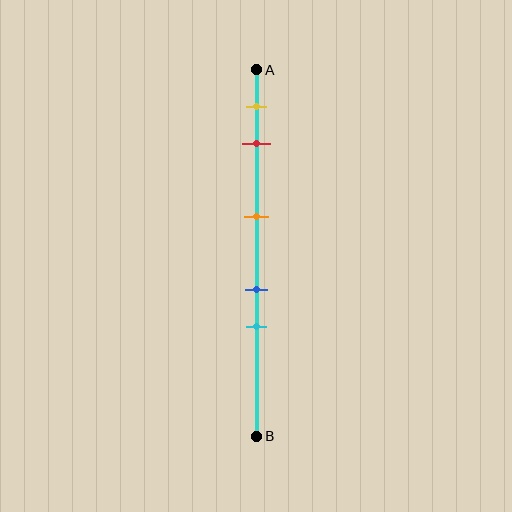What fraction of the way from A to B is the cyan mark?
The cyan mark is approximately 70% (0.7) of the way from A to B.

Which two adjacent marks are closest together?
The blue and cyan marks are the closest adjacent pair.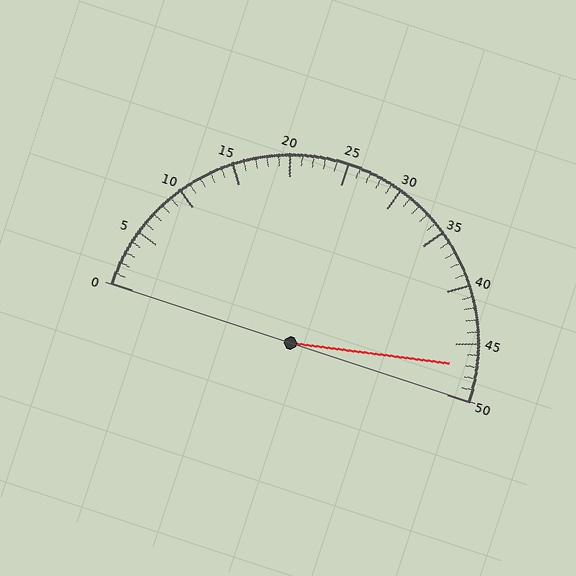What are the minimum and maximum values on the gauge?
The gauge ranges from 0 to 50.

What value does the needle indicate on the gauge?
The needle indicates approximately 47.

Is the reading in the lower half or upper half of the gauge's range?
The reading is in the upper half of the range (0 to 50).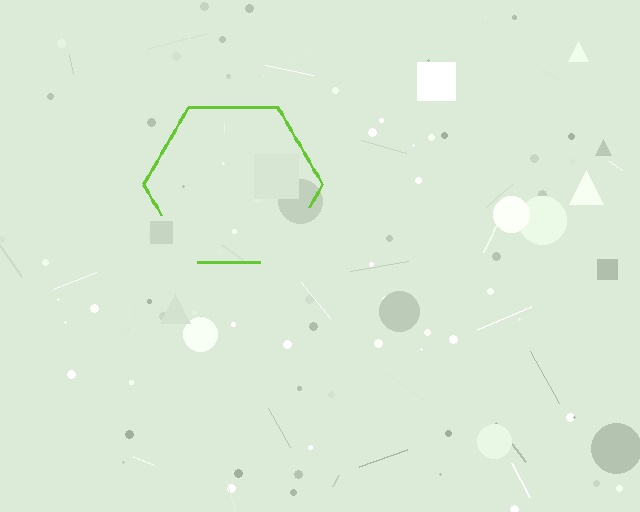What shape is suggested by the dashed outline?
The dashed outline suggests a hexagon.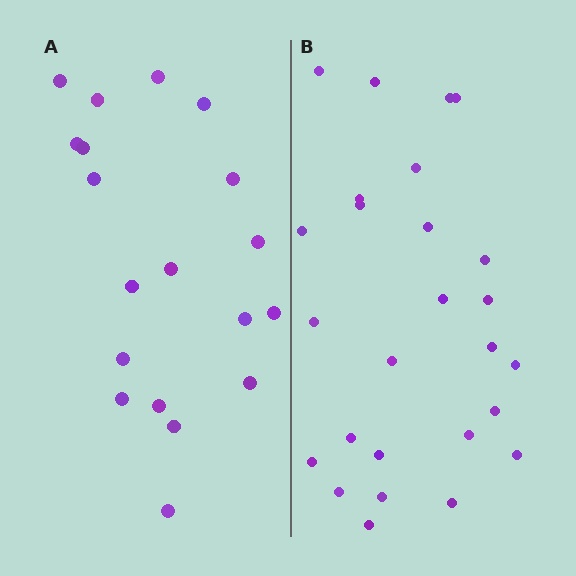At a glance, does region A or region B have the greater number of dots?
Region B (the right region) has more dots.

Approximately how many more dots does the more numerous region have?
Region B has roughly 8 or so more dots than region A.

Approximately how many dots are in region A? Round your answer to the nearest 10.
About 20 dots. (The exact count is 19, which rounds to 20.)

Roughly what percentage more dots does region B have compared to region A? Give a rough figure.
About 35% more.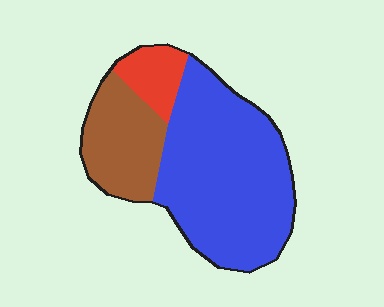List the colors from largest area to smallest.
From largest to smallest: blue, brown, red.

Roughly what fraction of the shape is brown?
Brown takes up about one quarter (1/4) of the shape.